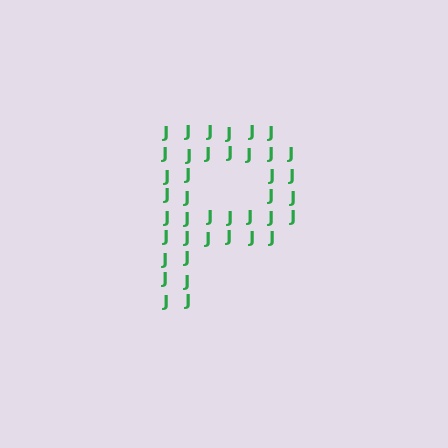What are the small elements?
The small elements are letter J's.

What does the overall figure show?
The overall figure shows the letter P.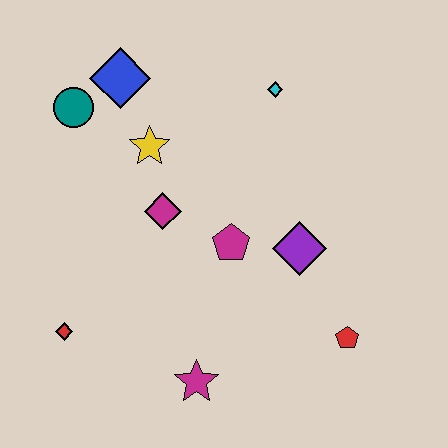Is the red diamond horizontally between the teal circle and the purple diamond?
No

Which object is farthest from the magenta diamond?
The red pentagon is farthest from the magenta diamond.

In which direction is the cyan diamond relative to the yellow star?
The cyan diamond is to the right of the yellow star.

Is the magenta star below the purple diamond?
Yes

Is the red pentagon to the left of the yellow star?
No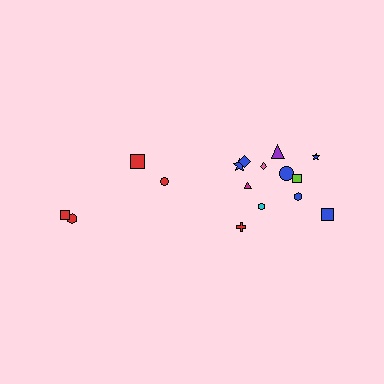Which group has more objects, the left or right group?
The right group.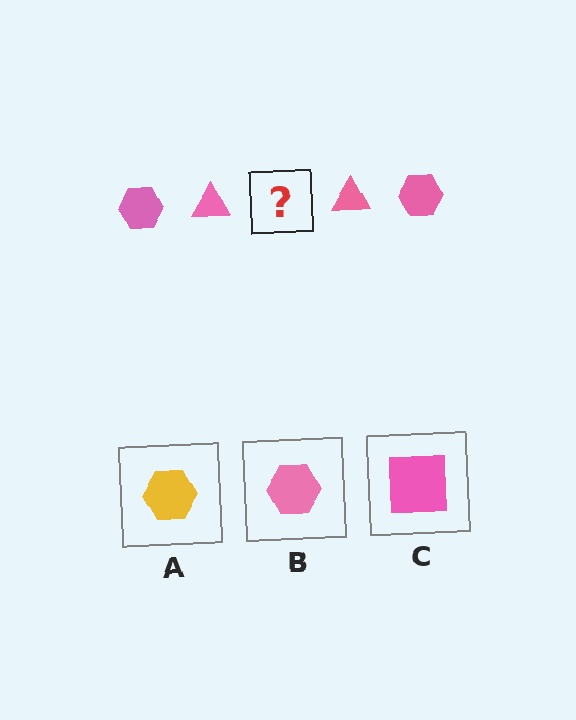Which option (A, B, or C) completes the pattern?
B.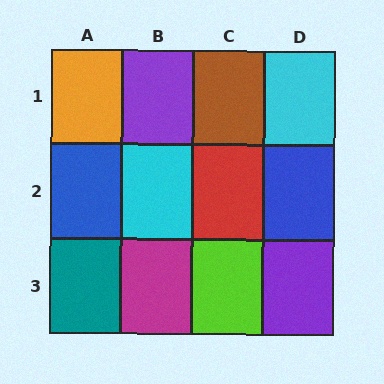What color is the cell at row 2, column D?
Blue.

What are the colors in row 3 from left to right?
Teal, magenta, lime, purple.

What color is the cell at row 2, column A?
Blue.